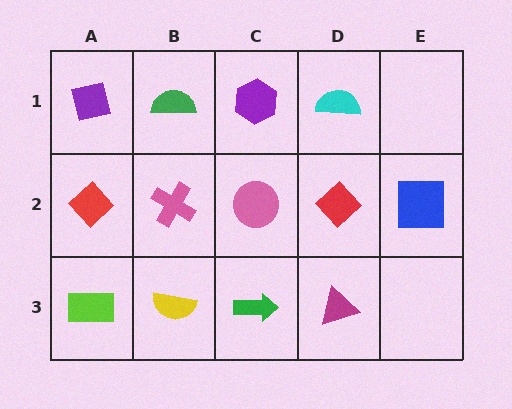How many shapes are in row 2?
5 shapes.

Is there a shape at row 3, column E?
No, that cell is empty.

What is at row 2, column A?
A red diamond.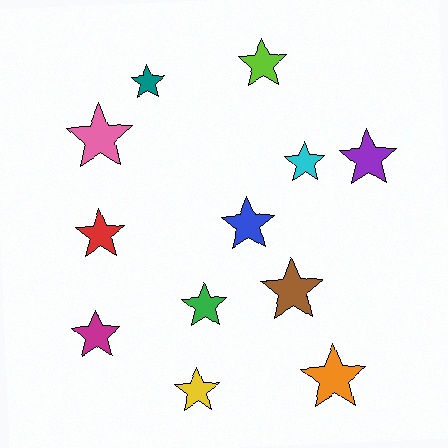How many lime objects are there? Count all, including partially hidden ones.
There is 1 lime object.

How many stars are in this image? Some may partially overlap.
There are 12 stars.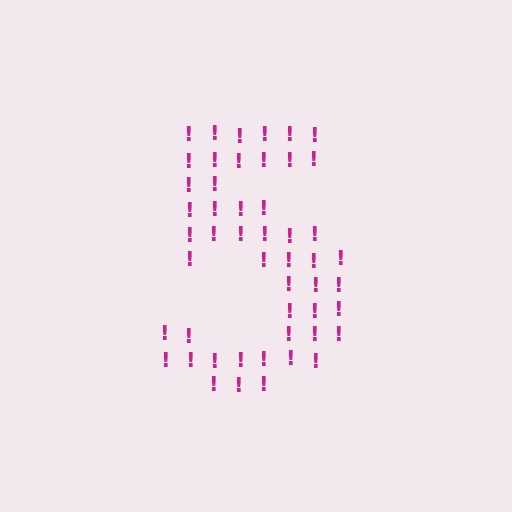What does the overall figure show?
The overall figure shows the digit 5.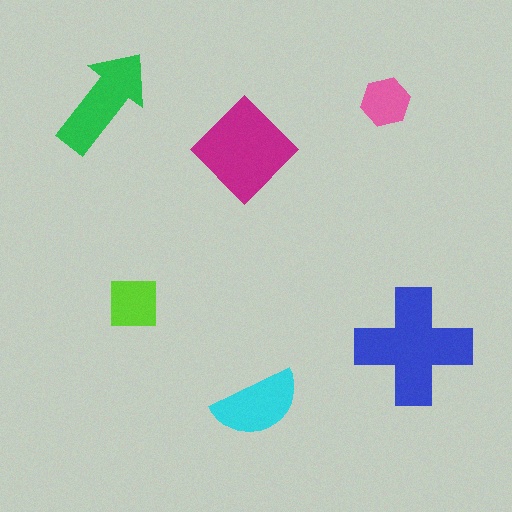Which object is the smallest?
The pink hexagon.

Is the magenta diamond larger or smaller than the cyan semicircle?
Larger.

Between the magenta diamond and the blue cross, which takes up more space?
The blue cross.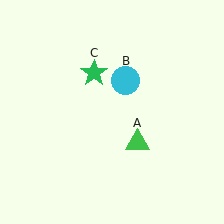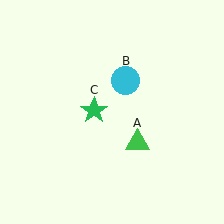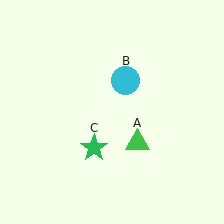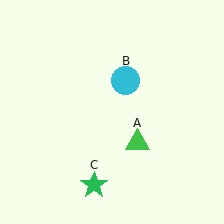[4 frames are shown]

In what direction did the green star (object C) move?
The green star (object C) moved down.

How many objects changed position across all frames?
1 object changed position: green star (object C).